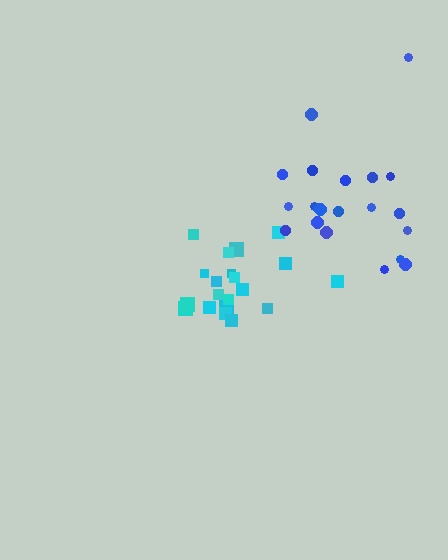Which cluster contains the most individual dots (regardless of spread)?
Cyan (20).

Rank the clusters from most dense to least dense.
cyan, blue.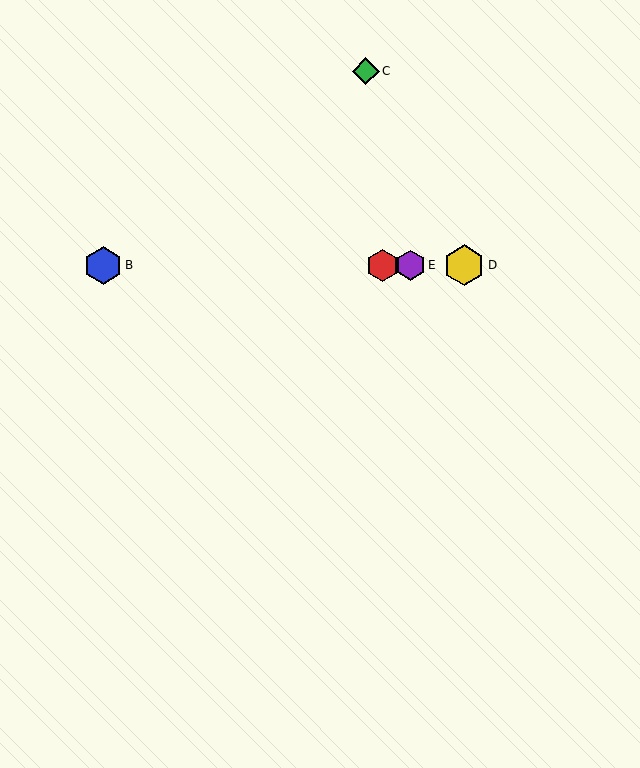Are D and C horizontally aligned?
No, D is at y≈265 and C is at y≈71.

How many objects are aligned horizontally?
4 objects (A, B, D, E) are aligned horizontally.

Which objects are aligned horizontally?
Objects A, B, D, E are aligned horizontally.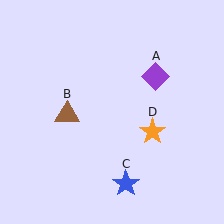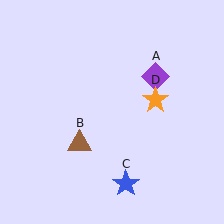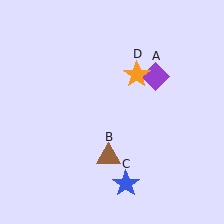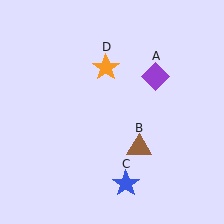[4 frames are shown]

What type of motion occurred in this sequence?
The brown triangle (object B), orange star (object D) rotated counterclockwise around the center of the scene.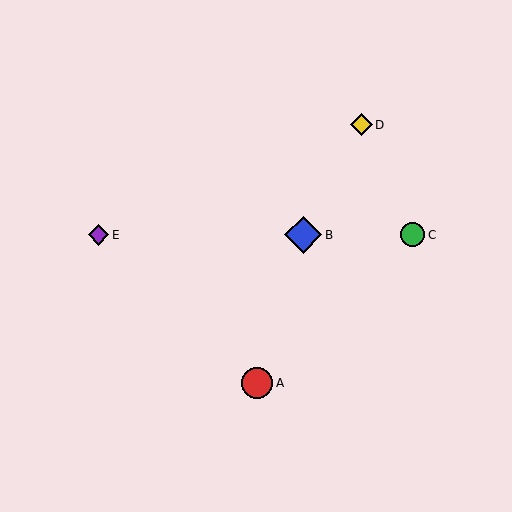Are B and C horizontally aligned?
Yes, both are at y≈235.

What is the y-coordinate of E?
Object E is at y≈235.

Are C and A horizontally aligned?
No, C is at y≈235 and A is at y≈383.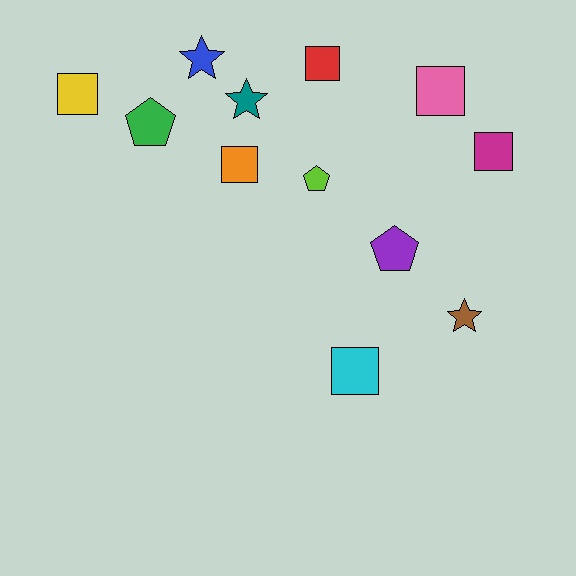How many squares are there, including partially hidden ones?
There are 6 squares.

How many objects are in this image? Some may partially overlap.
There are 12 objects.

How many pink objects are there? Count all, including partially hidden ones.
There is 1 pink object.